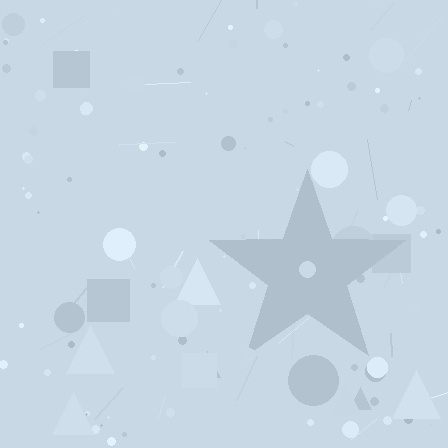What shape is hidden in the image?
A star is hidden in the image.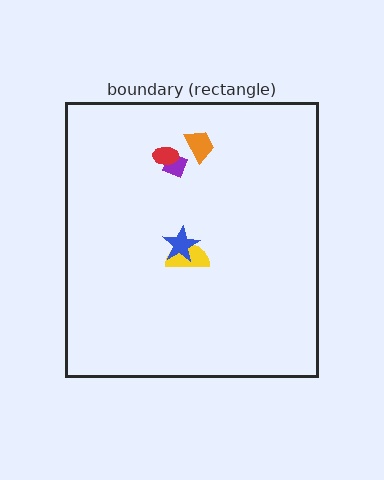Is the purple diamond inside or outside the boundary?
Inside.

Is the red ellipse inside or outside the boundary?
Inside.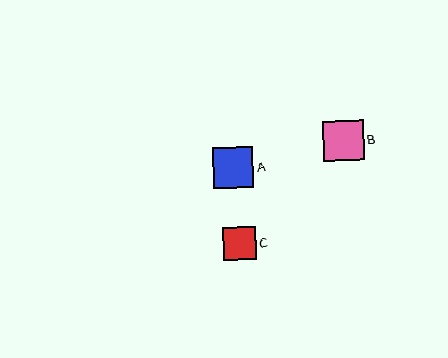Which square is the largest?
Square A is the largest with a size of approximately 41 pixels.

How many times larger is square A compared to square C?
Square A is approximately 1.2 times the size of square C.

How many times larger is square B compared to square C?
Square B is approximately 1.2 times the size of square C.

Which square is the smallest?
Square C is the smallest with a size of approximately 33 pixels.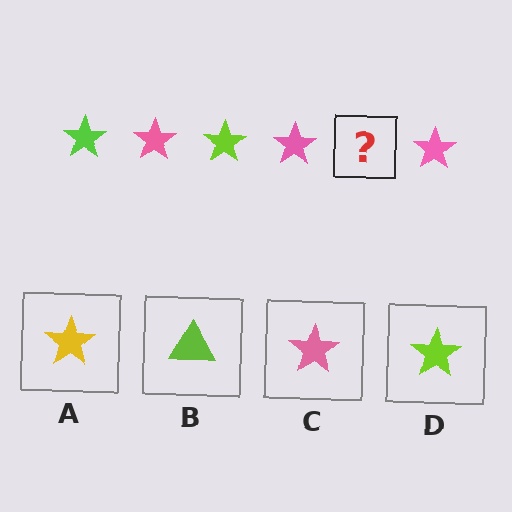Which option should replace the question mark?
Option D.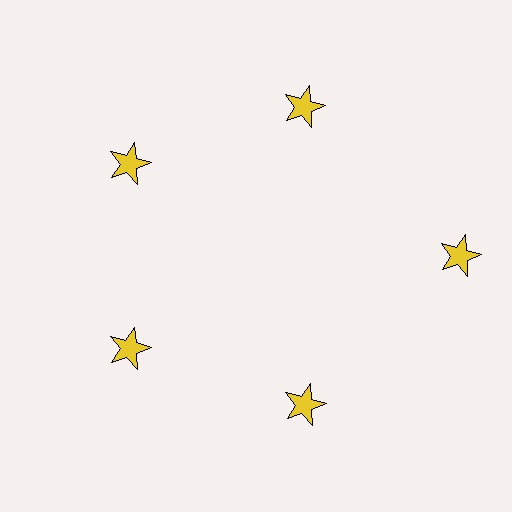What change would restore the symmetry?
The symmetry would be restored by moving it inward, back onto the ring so that all 5 stars sit at equal angles and equal distance from the center.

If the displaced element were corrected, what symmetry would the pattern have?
It would have 5-fold rotational symmetry — the pattern would map onto itself every 72 degrees.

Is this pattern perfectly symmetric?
No. The 5 yellow stars are arranged in a ring, but one element near the 3 o'clock position is pushed outward from the center, breaking the 5-fold rotational symmetry.